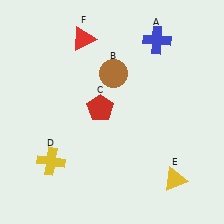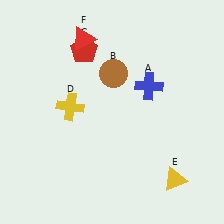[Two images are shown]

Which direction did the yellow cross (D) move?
The yellow cross (D) moved up.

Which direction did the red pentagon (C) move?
The red pentagon (C) moved up.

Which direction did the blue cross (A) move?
The blue cross (A) moved down.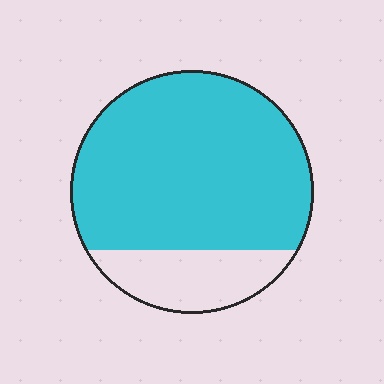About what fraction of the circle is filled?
About four fifths (4/5).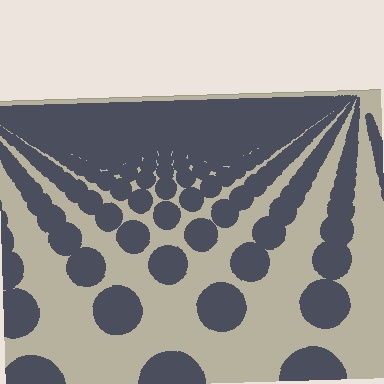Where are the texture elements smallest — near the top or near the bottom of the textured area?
Near the top.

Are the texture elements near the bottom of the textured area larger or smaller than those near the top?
Larger. Near the bottom, elements are closer to the viewer and appear at a bigger on-screen size.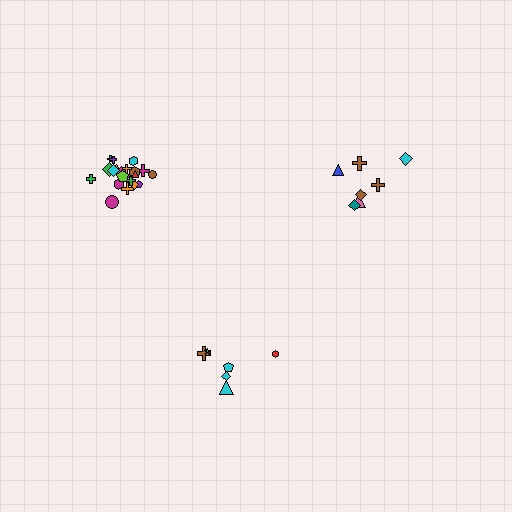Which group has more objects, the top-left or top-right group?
The top-left group.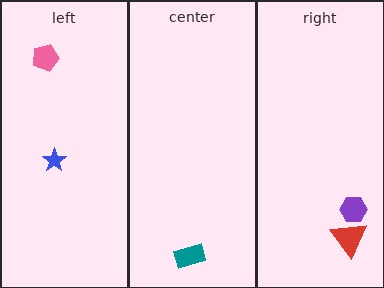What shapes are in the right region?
The purple hexagon, the red triangle.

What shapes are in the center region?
The teal rectangle.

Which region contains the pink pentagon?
The left region.